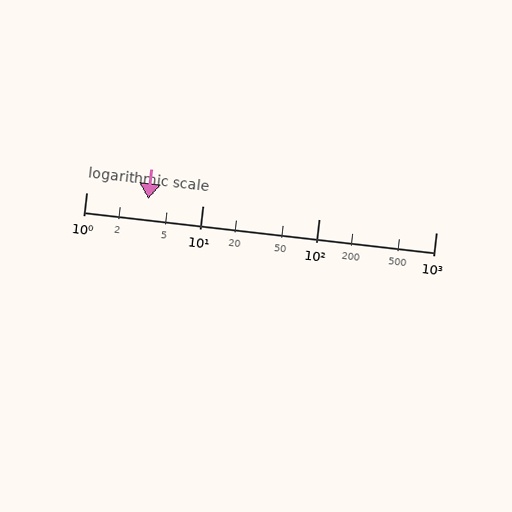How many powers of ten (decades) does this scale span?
The scale spans 3 decades, from 1 to 1000.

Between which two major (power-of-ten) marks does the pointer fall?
The pointer is between 1 and 10.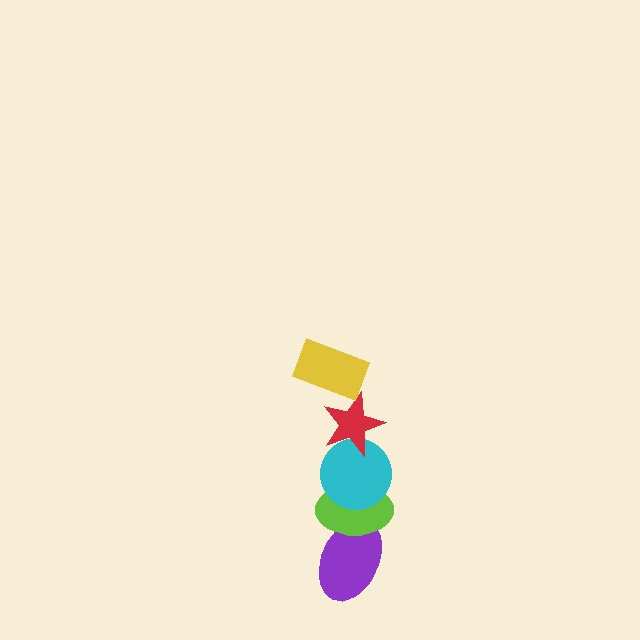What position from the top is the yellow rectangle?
The yellow rectangle is 1st from the top.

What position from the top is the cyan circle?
The cyan circle is 3rd from the top.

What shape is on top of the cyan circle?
The red star is on top of the cyan circle.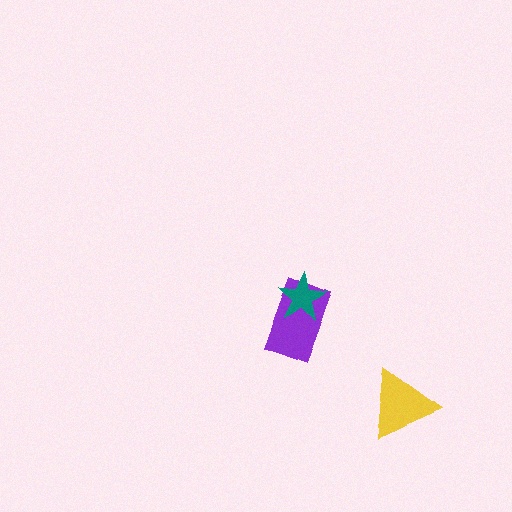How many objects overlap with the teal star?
1 object overlaps with the teal star.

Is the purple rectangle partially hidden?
Yes, it is partially covered by another shape.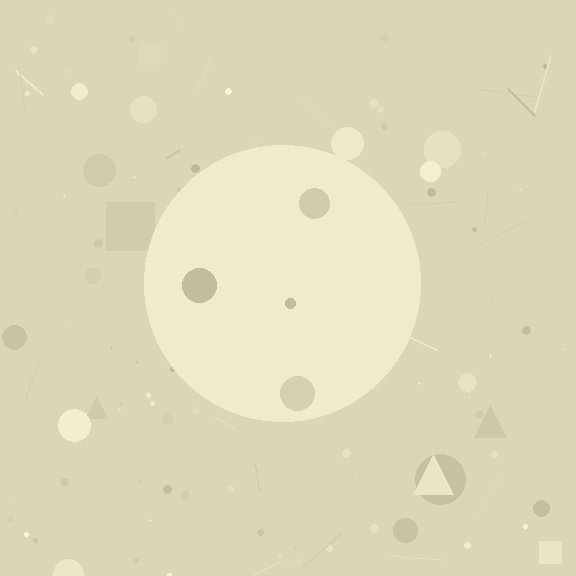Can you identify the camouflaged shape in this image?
The camouflaged shape is a circle.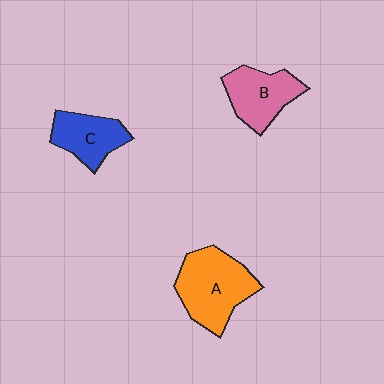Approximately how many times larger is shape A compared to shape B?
Approximately 1.4 times.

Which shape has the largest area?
Shape A (orange).